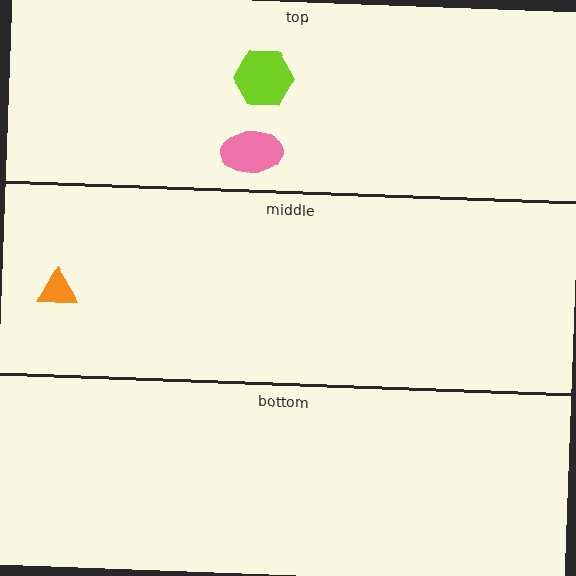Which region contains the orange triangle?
The middle region.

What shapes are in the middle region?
The orange triangle.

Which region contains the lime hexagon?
The top region.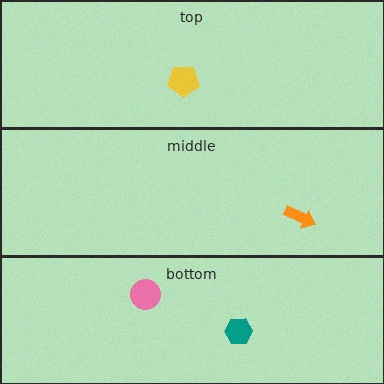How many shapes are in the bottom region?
2.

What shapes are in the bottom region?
The teal hexagon, the pink circle.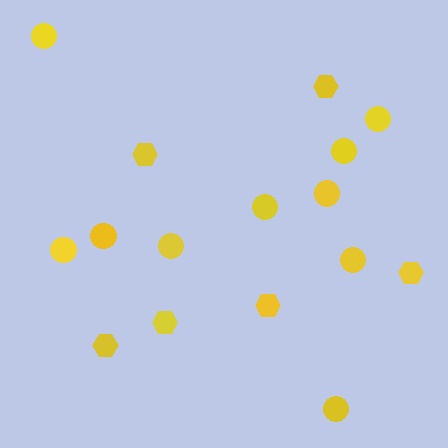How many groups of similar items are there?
There are 2 groups: one group of circles (10) and one group of hexagons (6).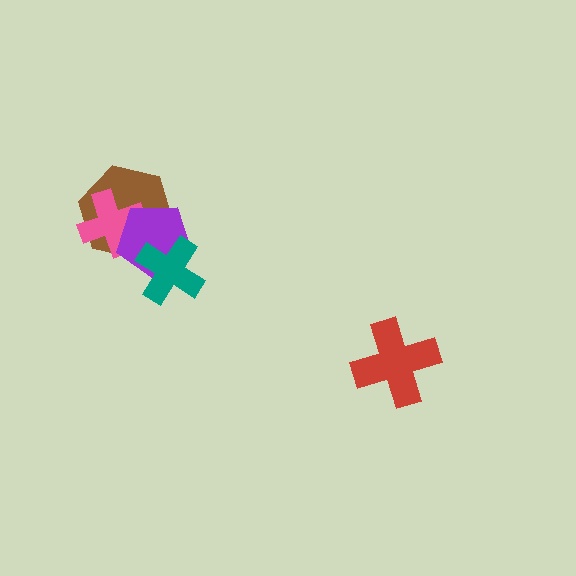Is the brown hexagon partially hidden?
Yes, it is partially covered by another shape.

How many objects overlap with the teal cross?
2 objects overlap with the teal cross.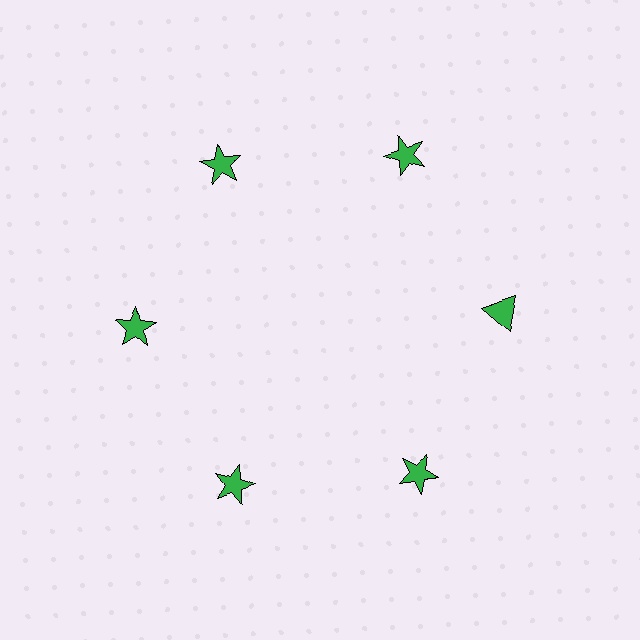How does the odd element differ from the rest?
It has a different shape: triangle instead of star.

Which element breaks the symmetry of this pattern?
The green triangle at roughly the 3 o'clock position breaks the symmetry. All other shapes are green stars.